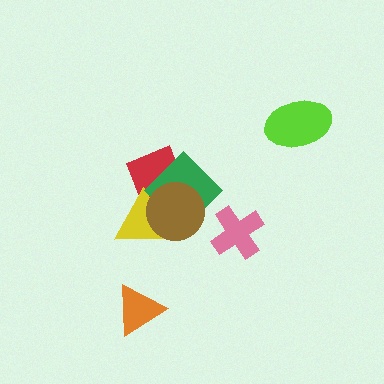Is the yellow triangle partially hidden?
Yes, it is partially covered by another shape.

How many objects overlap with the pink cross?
0 objects overlap with the pink cross.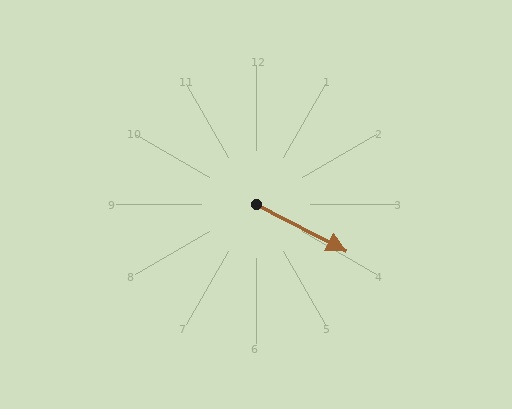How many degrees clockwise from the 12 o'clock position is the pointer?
Approximately 117 degrees.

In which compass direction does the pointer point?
Southeast.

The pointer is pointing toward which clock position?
Roughly 4 o'clock.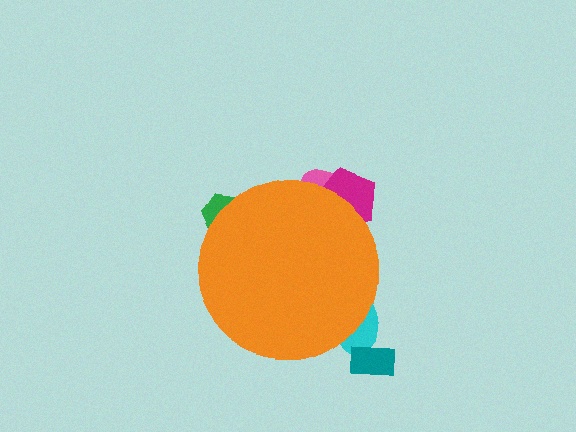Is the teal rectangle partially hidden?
No, the teal rectangle is fully visible.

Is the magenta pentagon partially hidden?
Yes, the magenta pentagon is partially hidden behind the orange circle.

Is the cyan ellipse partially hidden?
Yes, the cyan ellipse is partially hidden behind the orange circle.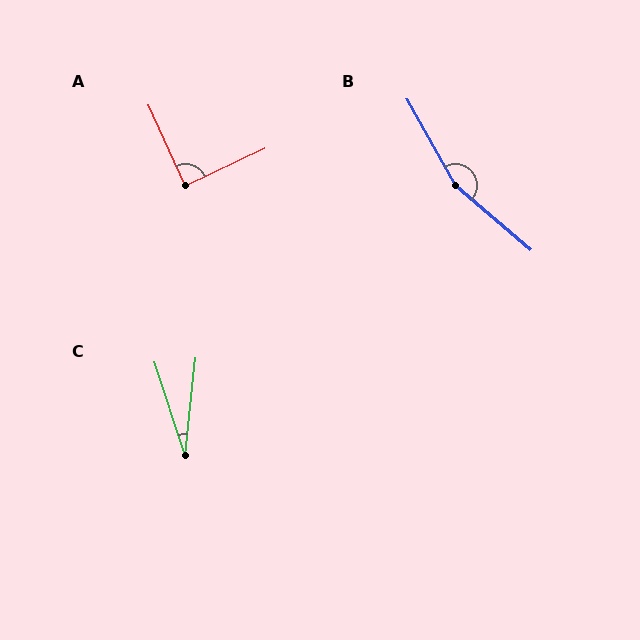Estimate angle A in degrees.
Approximately 89 degrees.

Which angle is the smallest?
C, at approximately 25 degrees.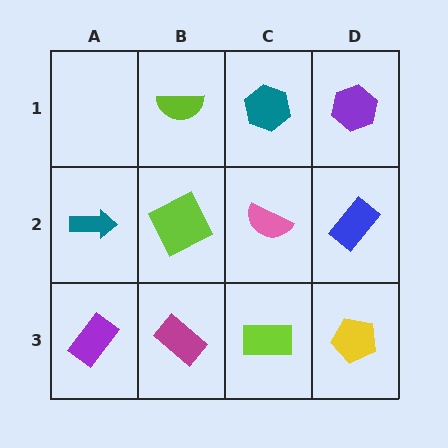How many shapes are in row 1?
3 shapes.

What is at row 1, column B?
A lime semicircle.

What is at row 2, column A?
A teal arrow.